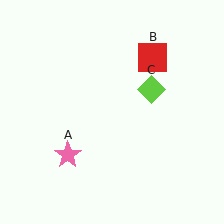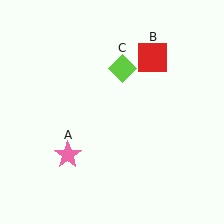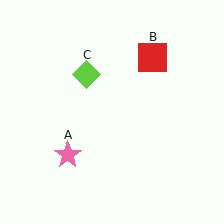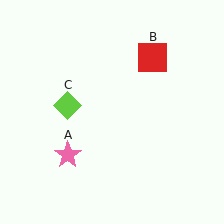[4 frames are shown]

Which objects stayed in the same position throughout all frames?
Pink star (object A) and red square (object B) remained stationary.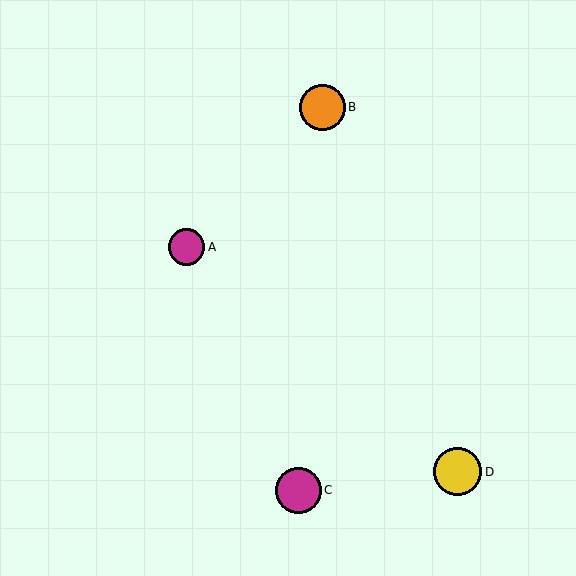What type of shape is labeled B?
Shape B is an orange circle.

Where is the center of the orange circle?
The center of the orange circle is at (322, 107).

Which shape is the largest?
The yellow circle (labeled D) is the largest.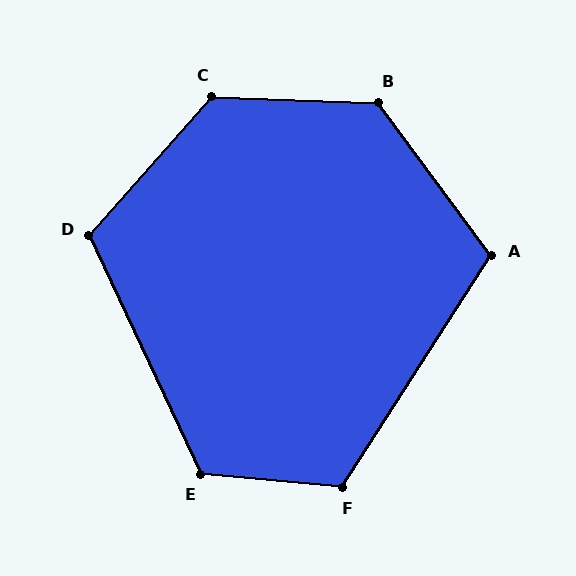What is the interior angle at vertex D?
Approximately 114 degrees (obtuse).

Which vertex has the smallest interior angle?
A, at approximately 111 degrees.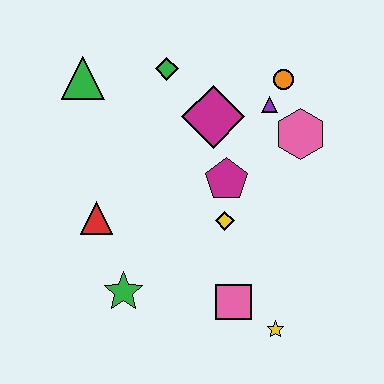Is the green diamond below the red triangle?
No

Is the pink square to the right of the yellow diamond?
Yes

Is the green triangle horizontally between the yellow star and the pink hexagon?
No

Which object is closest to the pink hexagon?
The purple triangle is closest to the pink hexagon.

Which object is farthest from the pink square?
The green triangle is farthest from the pink square.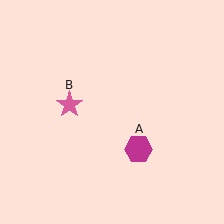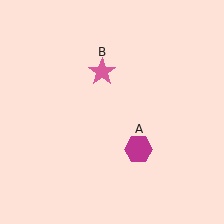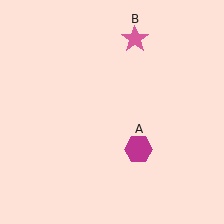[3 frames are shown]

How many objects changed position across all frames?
1 object changed position: pink star (object B).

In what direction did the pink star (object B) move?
The pink star (object B) moved up and to the right.